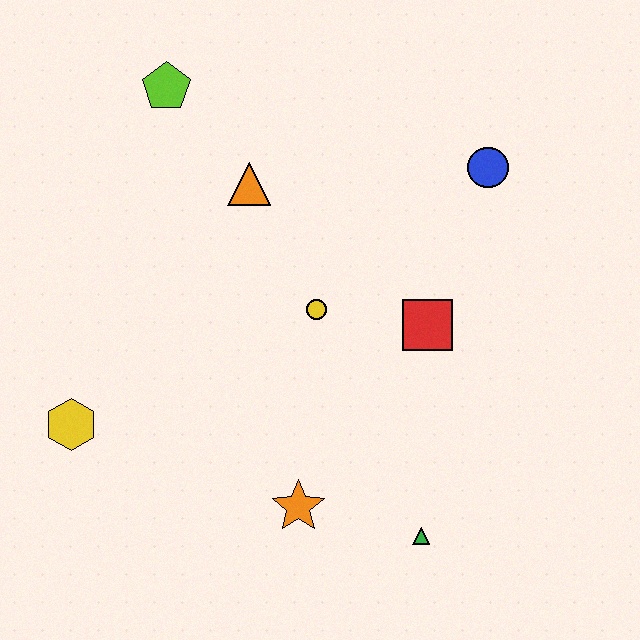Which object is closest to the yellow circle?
The red square is closest to the yellow circle.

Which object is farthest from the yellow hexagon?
The blue circle is farthest from the yellow hexagon.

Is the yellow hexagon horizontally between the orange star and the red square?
No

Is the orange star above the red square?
No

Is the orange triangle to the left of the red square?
Yes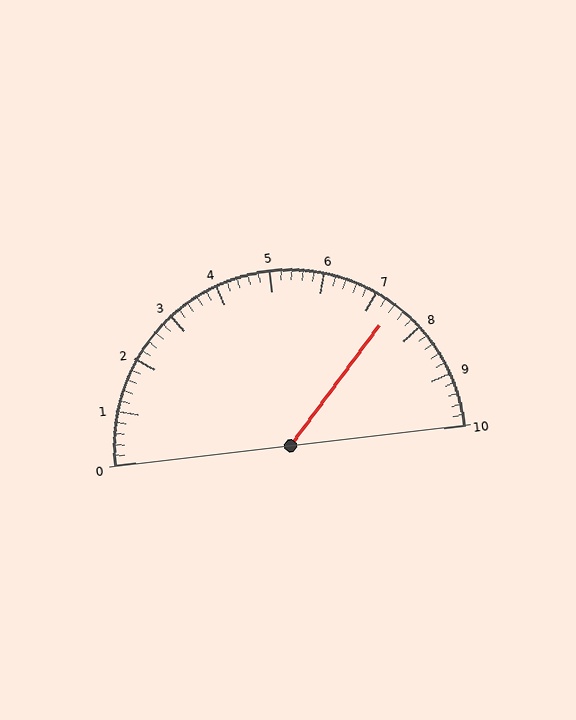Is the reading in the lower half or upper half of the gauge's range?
The reading is in the upper half of the range (0 to 10).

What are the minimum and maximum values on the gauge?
The gauge ranges from 0 to 10.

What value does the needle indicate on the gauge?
The needle indicates approximately 7.4.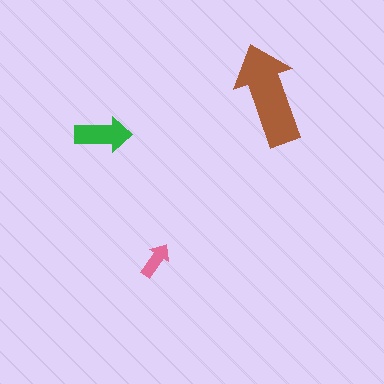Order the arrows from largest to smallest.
the brown one, the green one, the pink one.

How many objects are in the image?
There are 3 objects in the image.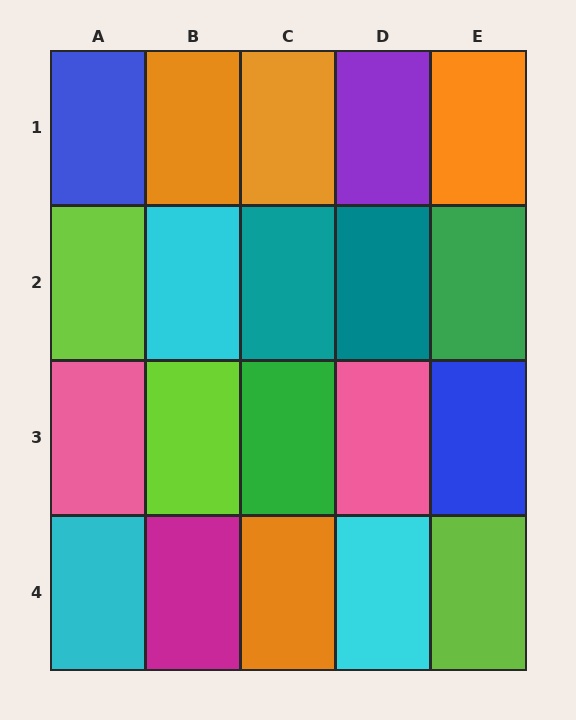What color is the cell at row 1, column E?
Orange.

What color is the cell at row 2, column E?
Green.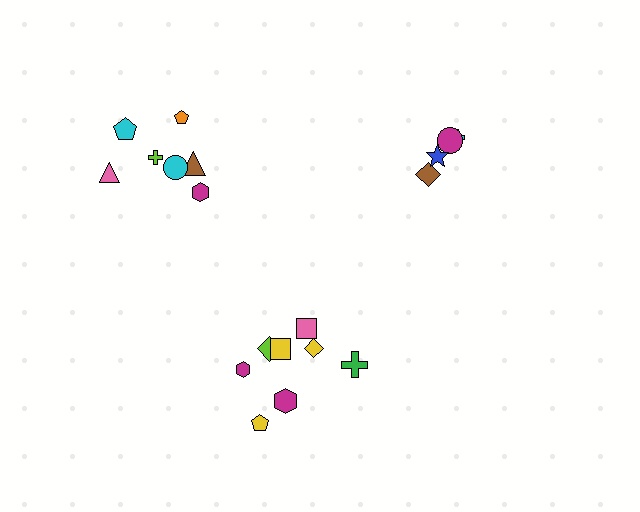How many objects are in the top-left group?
There are 7 objects.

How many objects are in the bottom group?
There are 8 objects.